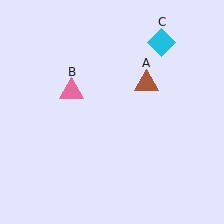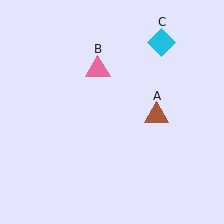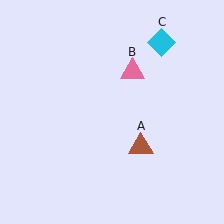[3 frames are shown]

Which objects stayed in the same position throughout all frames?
Cyan diamond (object C) remained stationary.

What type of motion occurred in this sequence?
The brown triangle (object A), pink triangle (object B) rotated clockwise around the center of the scene.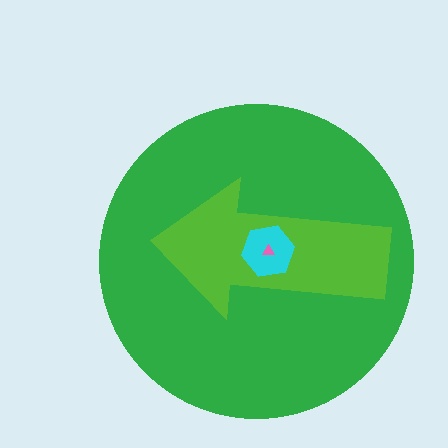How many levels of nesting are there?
4.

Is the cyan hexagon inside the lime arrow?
Yes.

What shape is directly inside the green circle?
The lime arrow.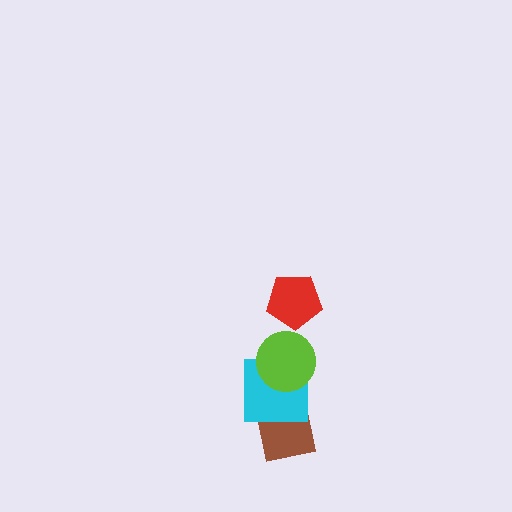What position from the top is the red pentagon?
The red pentagon is 1st from the top.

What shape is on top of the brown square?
The cyan square is on top of the brown square.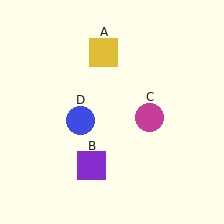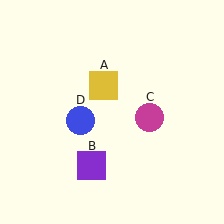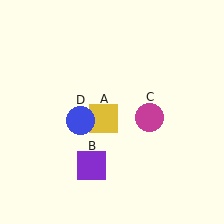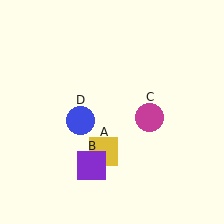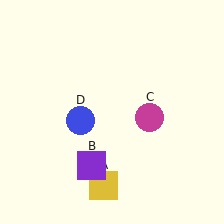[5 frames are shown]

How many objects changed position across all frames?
1 object changed position: yellow square (object A).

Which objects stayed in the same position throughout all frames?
Purple square (object B) and magenta circle (object C) and blue circle (object D) remained stationary.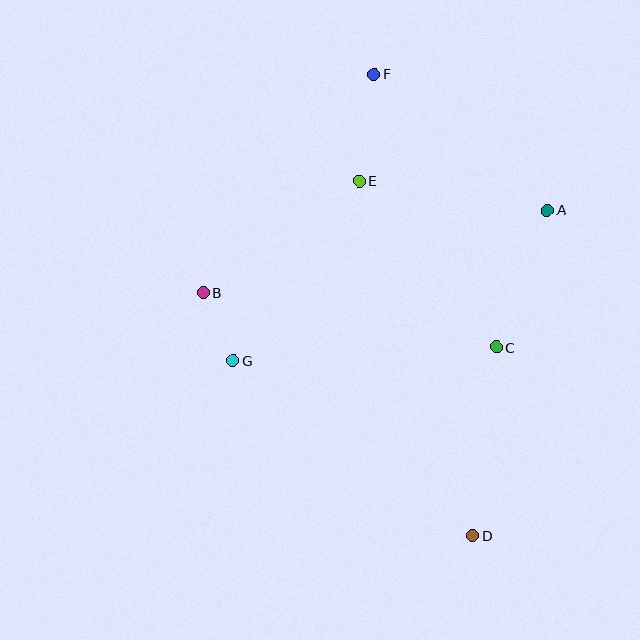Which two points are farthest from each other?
Points D and F are farthest from each other.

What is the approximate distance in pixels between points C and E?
The distance between C and E is approximately 215 pixels.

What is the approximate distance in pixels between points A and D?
The distance between A and D is approximately 334 pixels.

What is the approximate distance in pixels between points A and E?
The distance between A and E is approximately 190 pixels.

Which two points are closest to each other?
Points B and G are closest to each other.